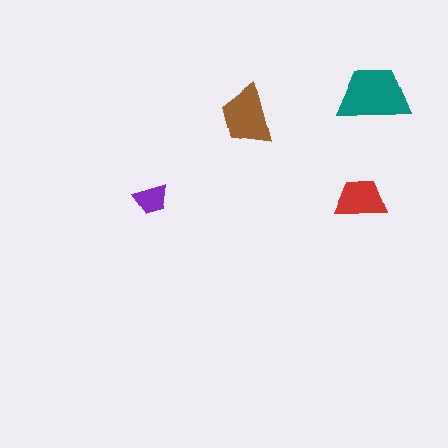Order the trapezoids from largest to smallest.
the teal one, the brown one, the red one, the purple one.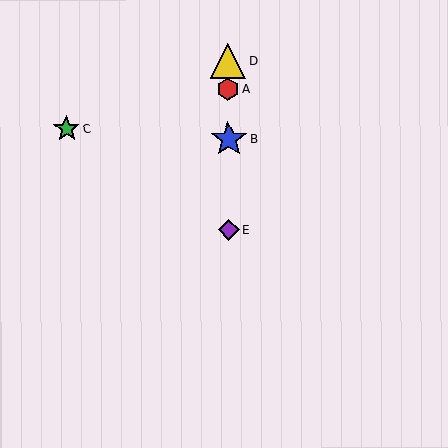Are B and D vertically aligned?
Yes, both are at x≈229.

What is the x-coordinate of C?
Object C is at x≈67.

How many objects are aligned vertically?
4 objects (A, B, D, E) are aligned vertically.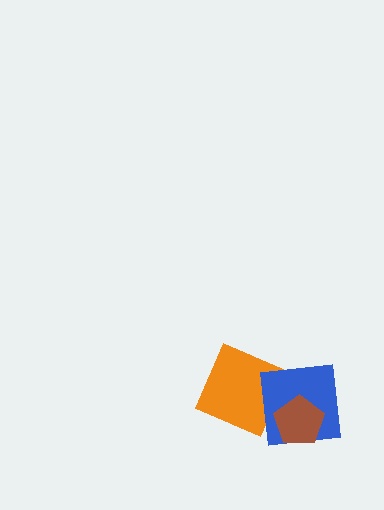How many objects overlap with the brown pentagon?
2 objects overlap with the brown pentagon.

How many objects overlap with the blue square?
2 objects overlap with the blue square.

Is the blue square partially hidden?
Yes, it is partially covered by another shape.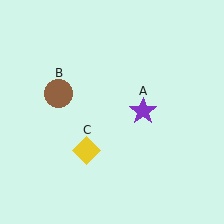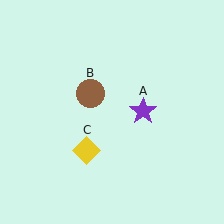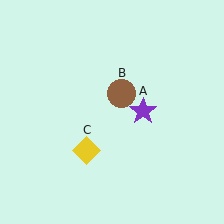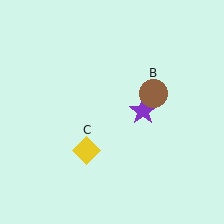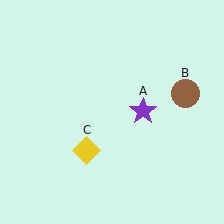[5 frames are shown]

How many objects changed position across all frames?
1 object changed position: brown circle (object B).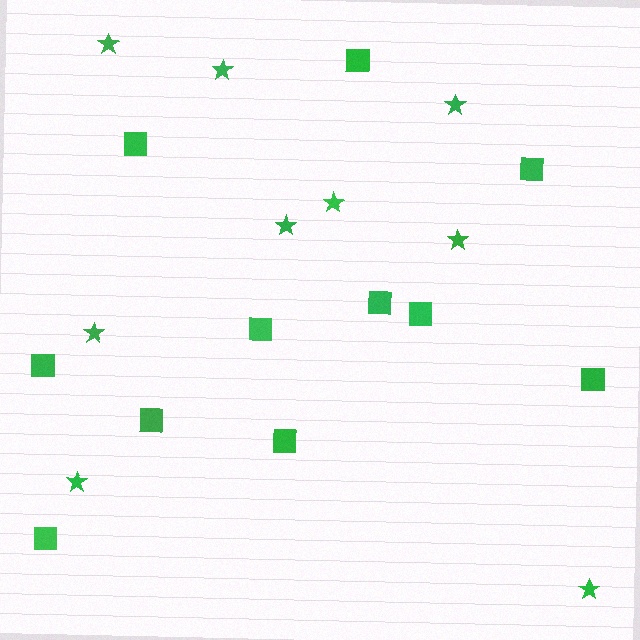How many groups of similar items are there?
There are 2 groups: one group of squares (11) and one group of stars (9).